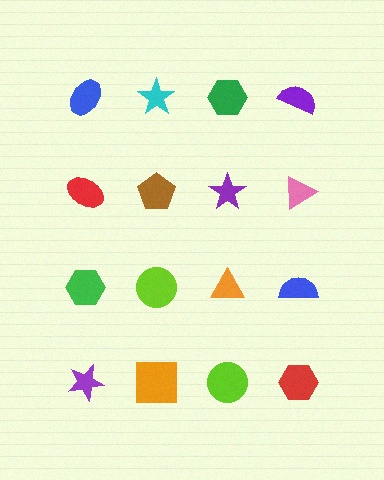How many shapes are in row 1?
4 shapes.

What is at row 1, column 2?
A cyan star.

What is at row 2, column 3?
A purple star.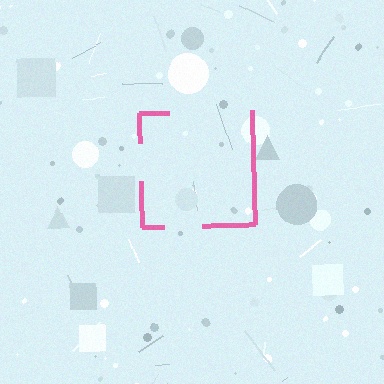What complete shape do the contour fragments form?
The contour fragments form a square.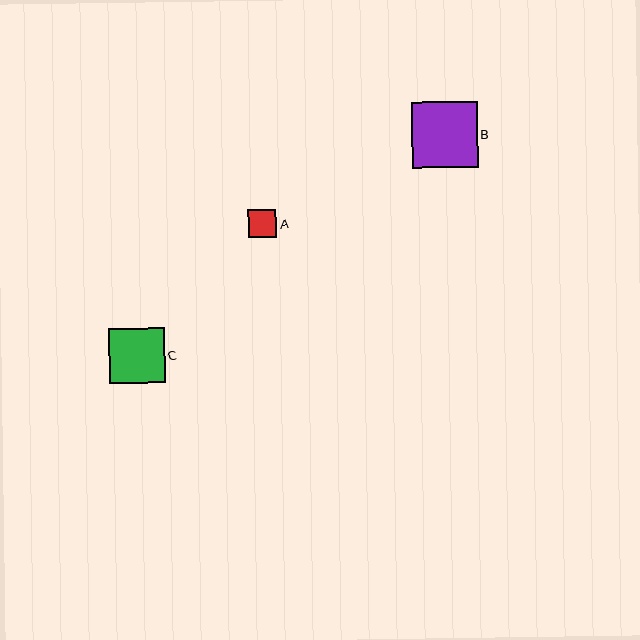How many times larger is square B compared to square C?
Square B is approximately 1.2 times the size of square C.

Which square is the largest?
Square B is the largest with a size of approximately 66 pixels.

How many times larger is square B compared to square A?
Square B is approximately 2.3 times the size of square A.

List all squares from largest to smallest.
From largest to smallest: B, C, A.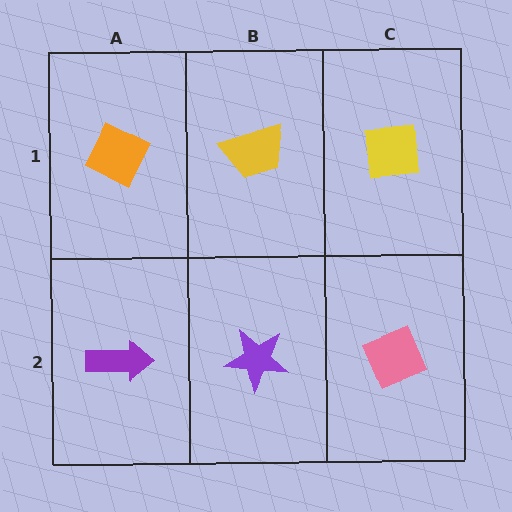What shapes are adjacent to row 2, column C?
A yellow square (row 1, column C), a purple star (row 2, column B).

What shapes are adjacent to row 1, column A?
A purple arrow (row 2, column A), a yellow trapezoid (row 1, column B).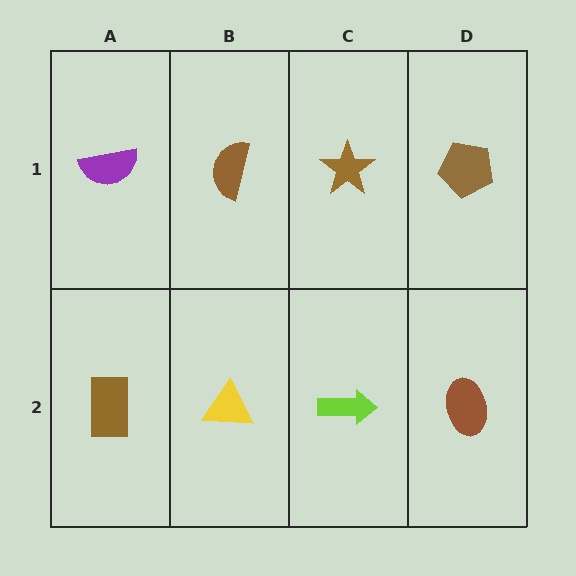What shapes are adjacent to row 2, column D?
A brown pentagon (row 1, column D), a lime arrow (row 2, column C).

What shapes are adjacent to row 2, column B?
A brown semicircle (row 1, column B), a brown rectangle (row 2, column A), a lime arrow (row 2, column C).